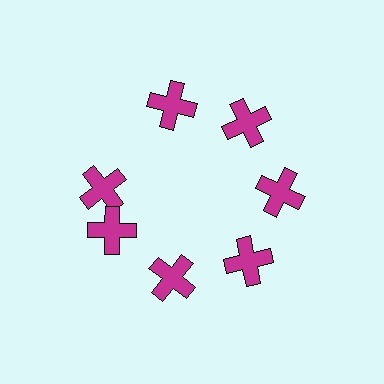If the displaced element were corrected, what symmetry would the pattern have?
It would have 7-fold rotational symmetry — the pattern would map onto itself every 51 degrees.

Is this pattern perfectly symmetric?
No. The 7 magenta crosses are arranged in a ring, but one element near the 10 o'clock position is rotated out of alignment along the ring, breaking the 7-fold rotational symmetry.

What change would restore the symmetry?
The symmetry would be restored by rotating it back into even spacing with its neighbors so that all 7 crosses sit at equal angles and equal distance from the center.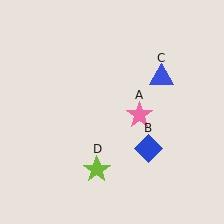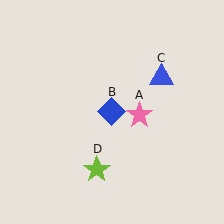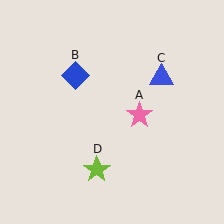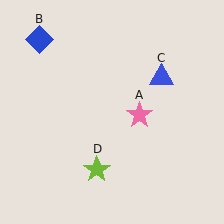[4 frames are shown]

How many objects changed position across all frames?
1 object changed position: blue diamond (object B).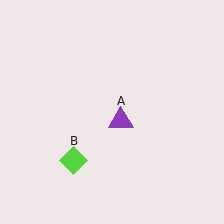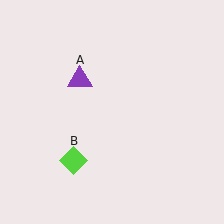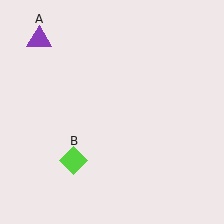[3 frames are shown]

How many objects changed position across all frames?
1 object changed position: purple triangle (object A).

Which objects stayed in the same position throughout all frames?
Lime diamond (object B) remained stationary.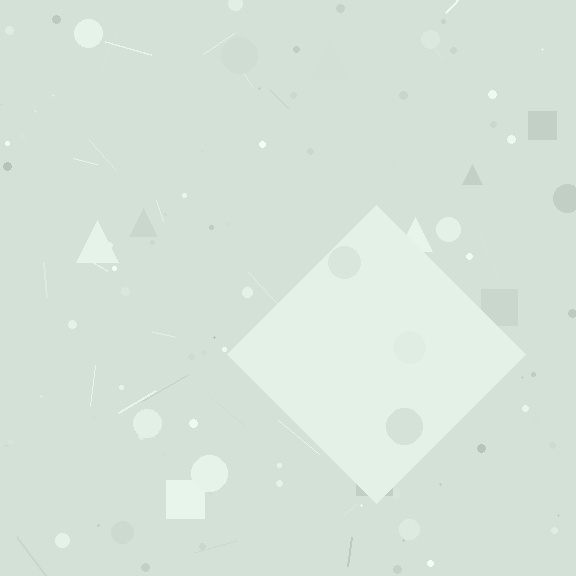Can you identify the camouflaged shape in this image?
The camouflaged shape is a diamond.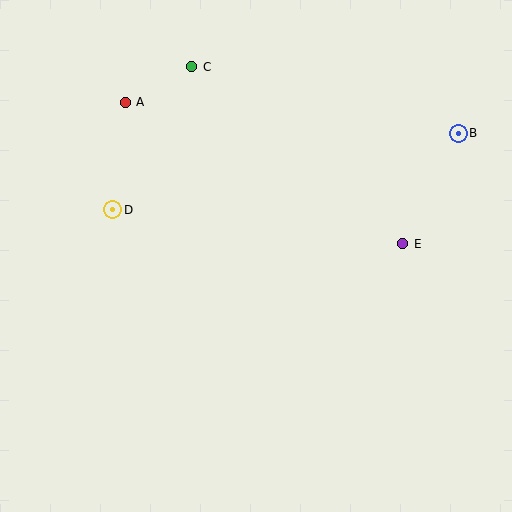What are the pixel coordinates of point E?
Point E is at (403, 244).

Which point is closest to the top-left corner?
Point A is closest to the top-left corner.